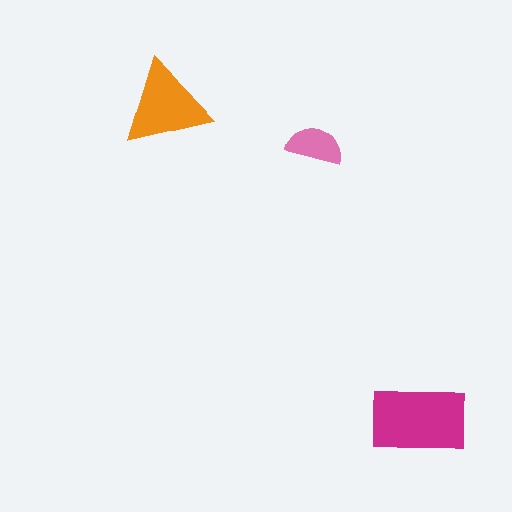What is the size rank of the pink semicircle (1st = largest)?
3rd.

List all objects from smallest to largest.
The pink semicircle, the orange triangle, the magenta rectangle.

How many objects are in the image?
There are 3 objects in the image.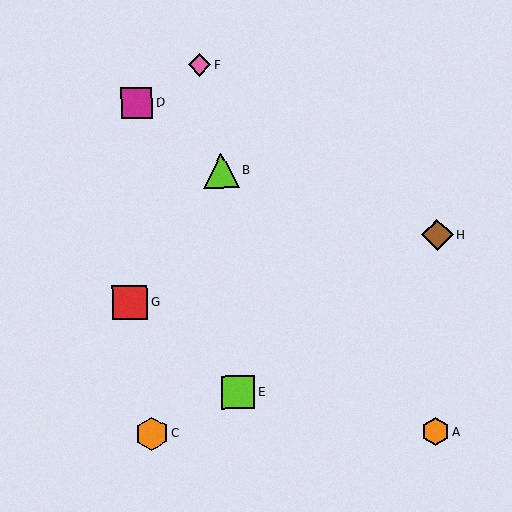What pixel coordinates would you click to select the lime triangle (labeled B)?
Click at (221, 170) to select the lime triangle B.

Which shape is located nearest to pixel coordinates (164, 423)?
The orange hexagon (labeled C) at (151, 434) is nearest to that location.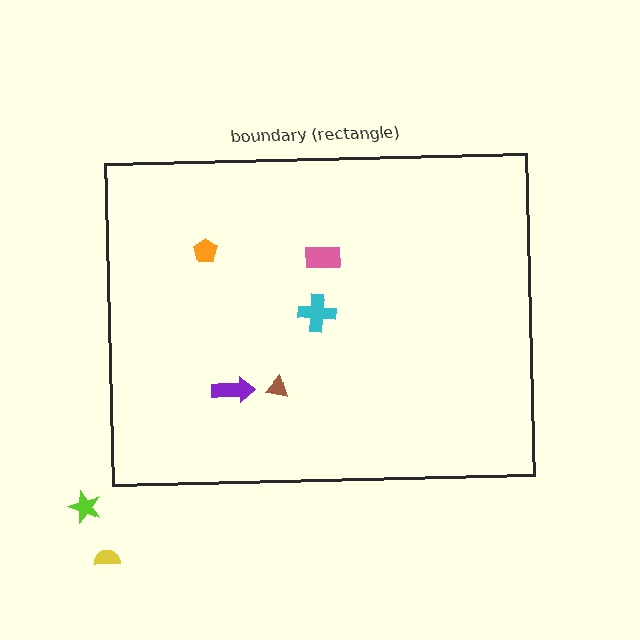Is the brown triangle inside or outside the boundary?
Inside.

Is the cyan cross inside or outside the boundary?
Inside.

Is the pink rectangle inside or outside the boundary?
Inside.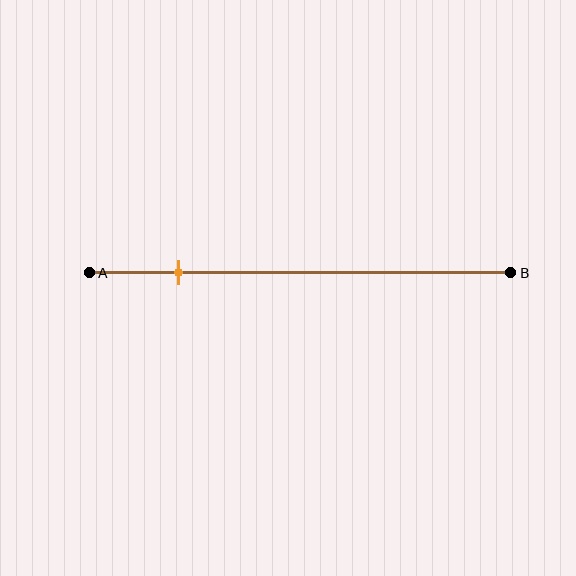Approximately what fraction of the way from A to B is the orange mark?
The orange mark is approximately 20% of the way from A to B.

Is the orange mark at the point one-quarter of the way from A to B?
No, the mark is at about 20% from A, not at the 25% one-quarter point.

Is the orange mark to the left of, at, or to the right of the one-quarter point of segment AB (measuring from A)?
The orange mark is to the left of the one-quarter point of segment AB.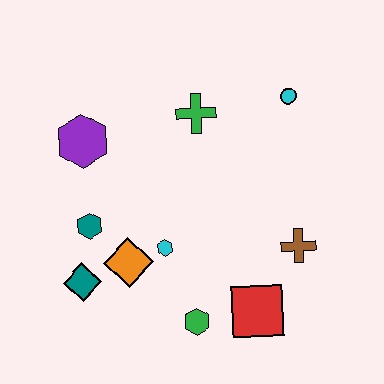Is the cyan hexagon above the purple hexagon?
No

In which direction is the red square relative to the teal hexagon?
The red square is to the right of the teal hexagon.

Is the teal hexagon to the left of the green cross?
Yes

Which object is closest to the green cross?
The cyan circle is closest to the green cross.